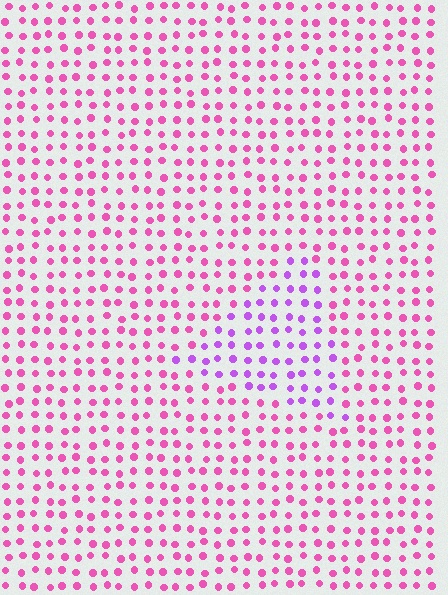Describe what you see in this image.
The image is filled with small pink elements in a uniform arrangement. A triangle-shaped region is visible where the elements are tinted to a slightly different hue, forming a subtle color boundary.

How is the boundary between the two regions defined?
The boundary is defined purely by a slight shift in hue (about 38 degrees). Spacing, size, and orientation are identical on both sides.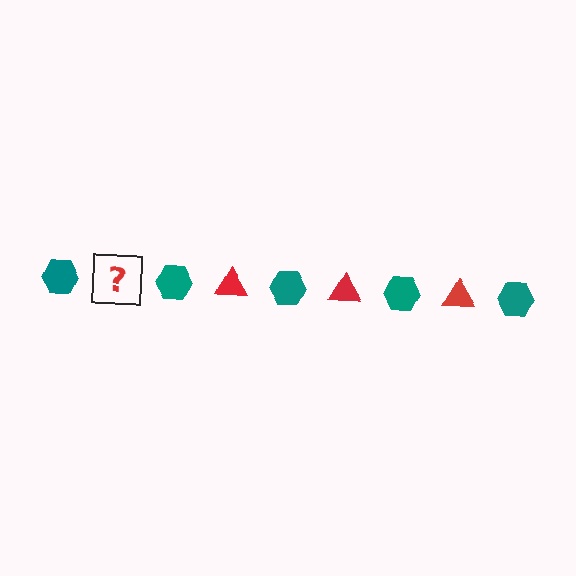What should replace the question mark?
The question mark should be replaced with a red triangle.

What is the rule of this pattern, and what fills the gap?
The rule is that the pattern alternates between teal hexagon and red triangle. The gap should be filled with a red triangle.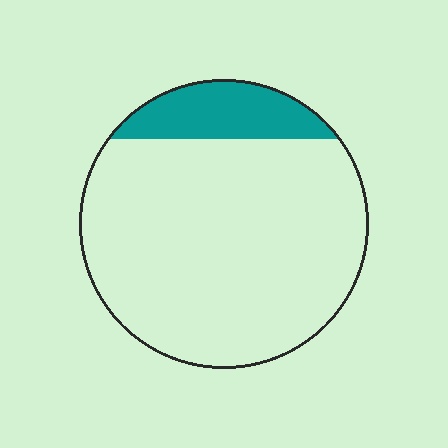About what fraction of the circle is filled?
About one sixth (1/6).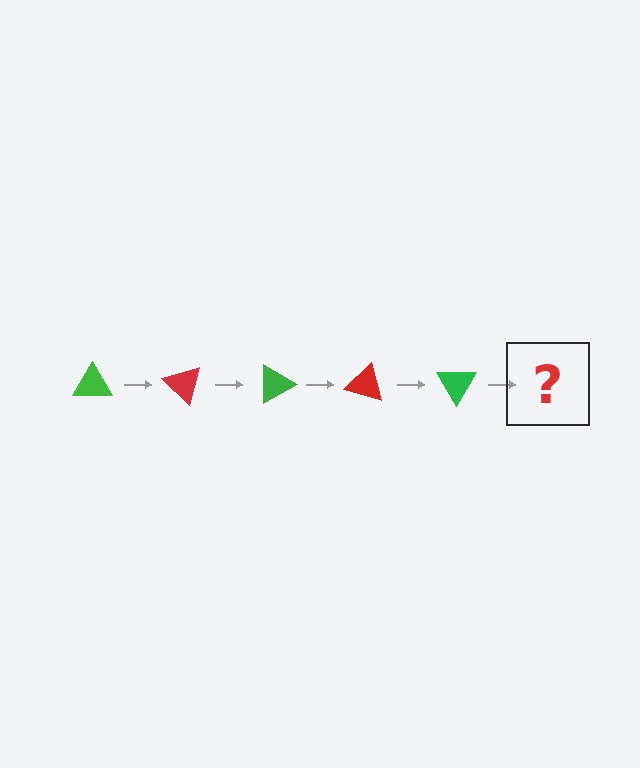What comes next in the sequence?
The next element should be a red triangle, rotated 225 degrees from the start.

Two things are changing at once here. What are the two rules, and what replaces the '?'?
The two rules are that it rotates 45 degrees each step and the color cycles through green and red. The '?' should be a red triangle, rotated 225 degrees from the start.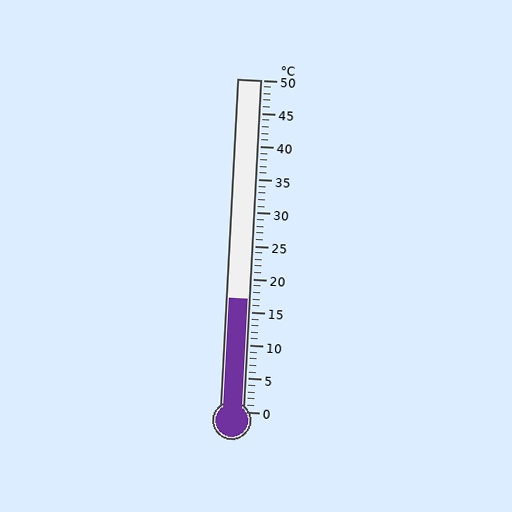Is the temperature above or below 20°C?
The temperature is below 20°C.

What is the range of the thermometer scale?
The thermometer scale ranges from 0°C to 50°C.